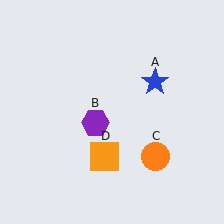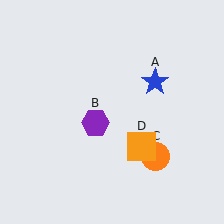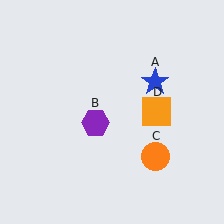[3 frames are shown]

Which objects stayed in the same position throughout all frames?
Blue star (object A) and purple hexagon (object B) and orange circle (object C) remained stationary.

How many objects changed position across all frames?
1 object changed position: orange square (object D).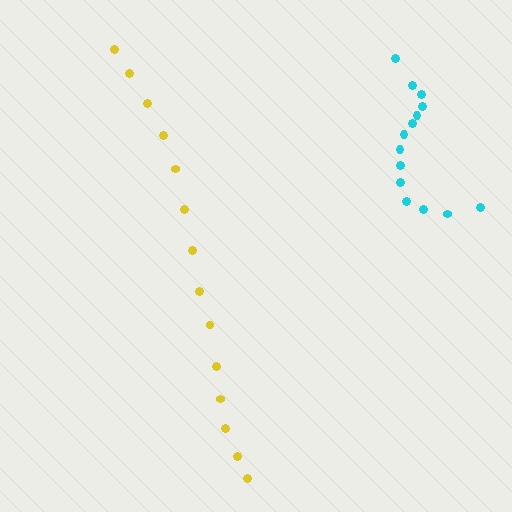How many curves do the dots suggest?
There are 2 distinct paths.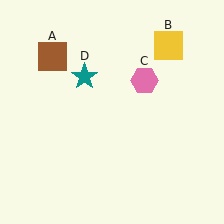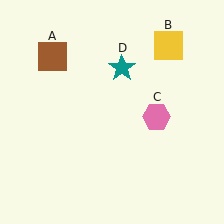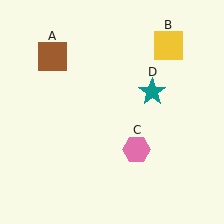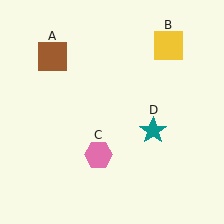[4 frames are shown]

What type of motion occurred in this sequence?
The pink hexagon (object C), teal star (object D) rotated clockwise around the center of the scene.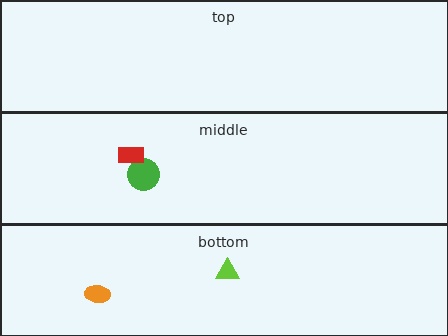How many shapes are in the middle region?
2.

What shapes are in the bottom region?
The lime triangle, the orange ellipse.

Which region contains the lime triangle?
The bottom region.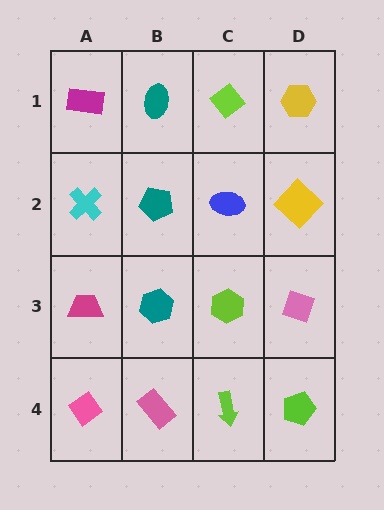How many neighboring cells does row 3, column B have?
4.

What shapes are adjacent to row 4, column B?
A teal hexagon (row 3, column B), a pink diamond (row 4, column A), a lime arrow (row 4, column C).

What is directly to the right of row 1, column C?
A yellow hexagon.